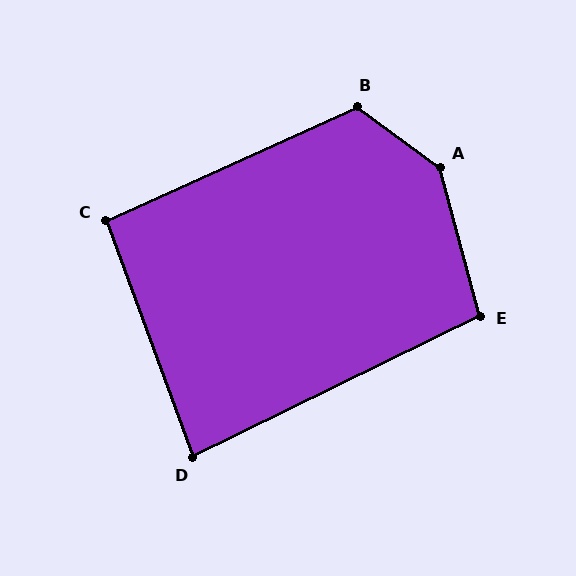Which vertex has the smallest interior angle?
D, at approximately 84 degrees.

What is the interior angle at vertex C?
Approximately 94 degrees (approximately right).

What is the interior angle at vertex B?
Approximately 119 degrees (obtuse).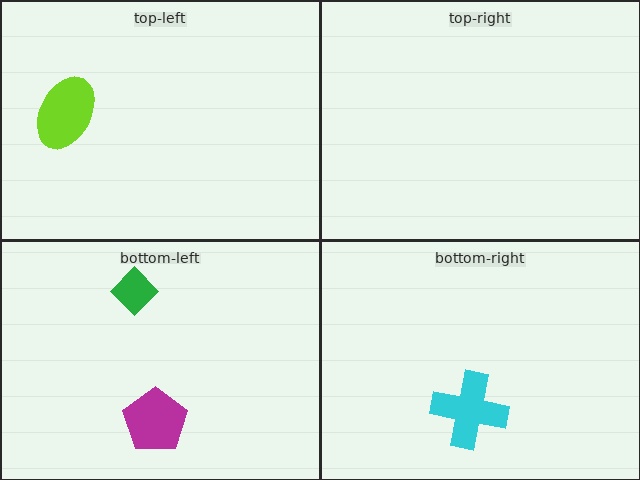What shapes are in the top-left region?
The lime ellipse.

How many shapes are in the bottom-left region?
2.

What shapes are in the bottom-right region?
The cyan cross.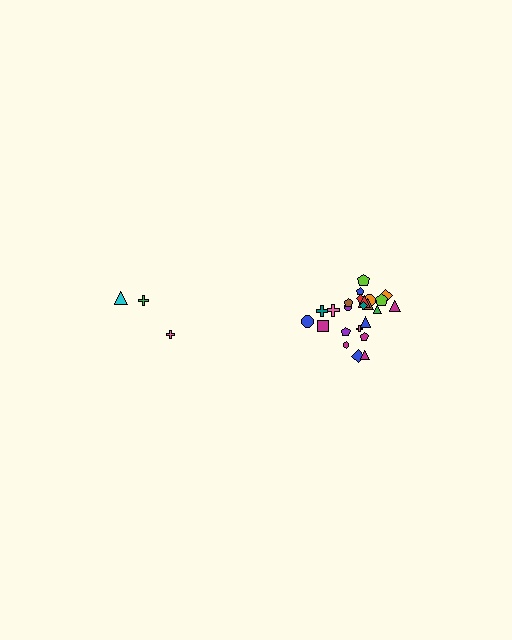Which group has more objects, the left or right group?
The right group.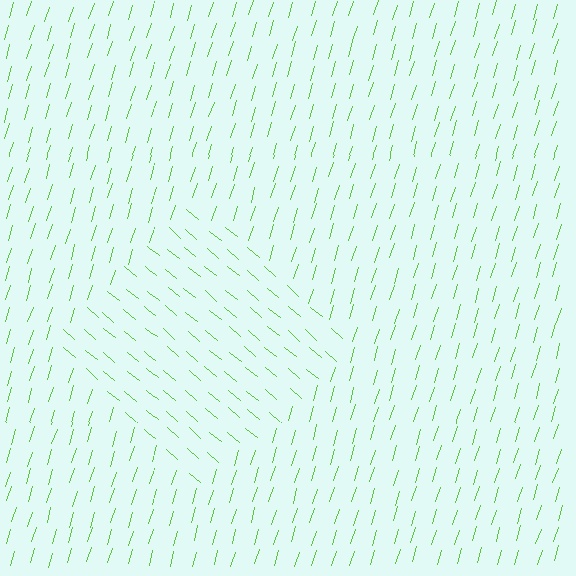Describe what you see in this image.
The image is filled with small lime line segments. A diamond region in the image has lines oriented differently from the surrounding lines, creating a visible texture boundary.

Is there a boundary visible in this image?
Yes, there is a texture boundary formed by a change in line orientation.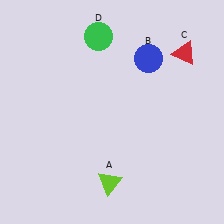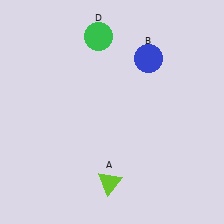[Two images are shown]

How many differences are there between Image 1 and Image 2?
There is 1 difference between the two images.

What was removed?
The red triangle (C) was removed in Image 2.